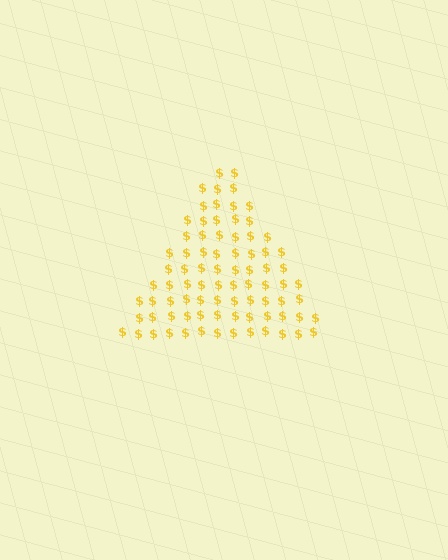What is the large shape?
The large shape is a triangle.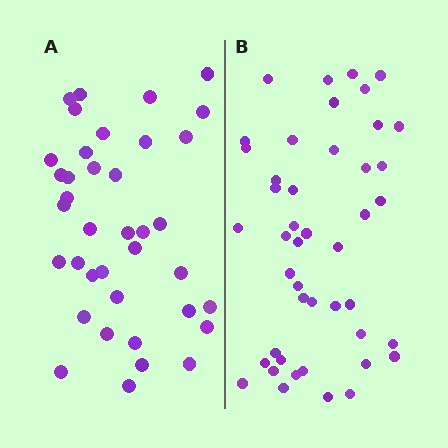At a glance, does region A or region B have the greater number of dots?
Region B (the right region) has more dots.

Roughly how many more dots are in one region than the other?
Region B has roughly 8 or so more dots than region A.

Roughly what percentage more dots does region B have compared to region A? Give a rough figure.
About 20% more.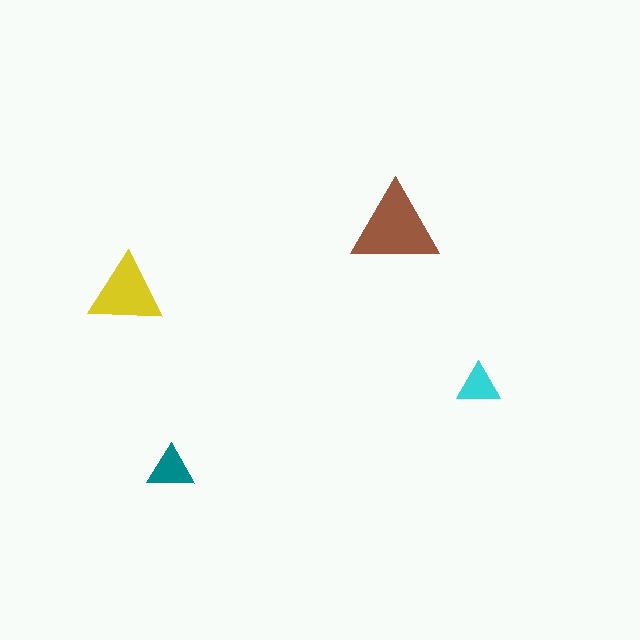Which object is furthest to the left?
The yellow triangle is leftmost.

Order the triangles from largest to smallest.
the brown one, the yellow one, the teal one, the cyan one.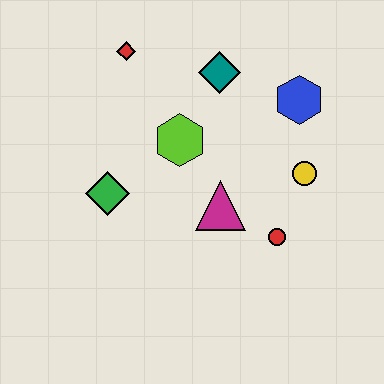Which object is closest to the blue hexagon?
The yellow circle is closest to the blue hexagon.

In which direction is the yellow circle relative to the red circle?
The yellow circle is above the red circle.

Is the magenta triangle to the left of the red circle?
Yes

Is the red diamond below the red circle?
No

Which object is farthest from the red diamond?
The red circle is farthest from the red diamond.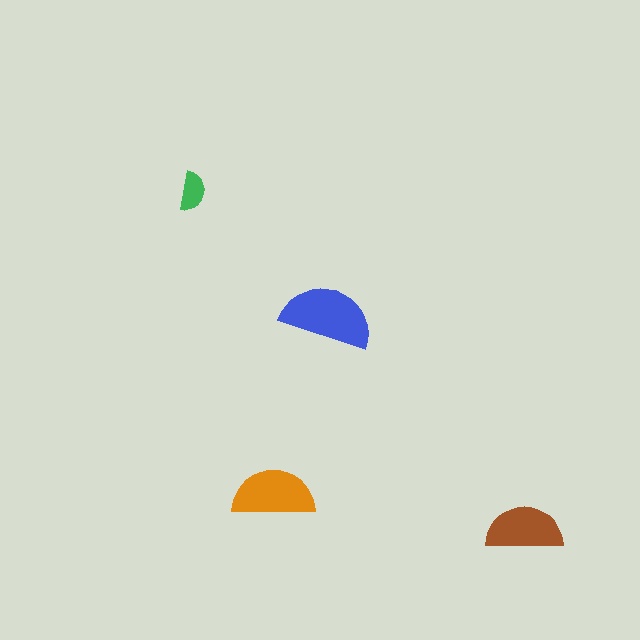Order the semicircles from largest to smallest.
the blue one, the orange one, the brown one, the green one.